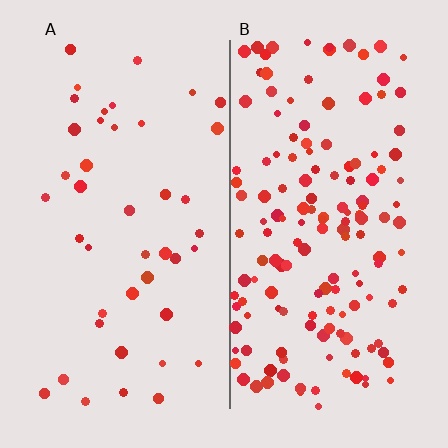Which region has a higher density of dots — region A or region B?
B (the right).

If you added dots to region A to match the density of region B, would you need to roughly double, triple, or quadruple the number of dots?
Approximately quadruple.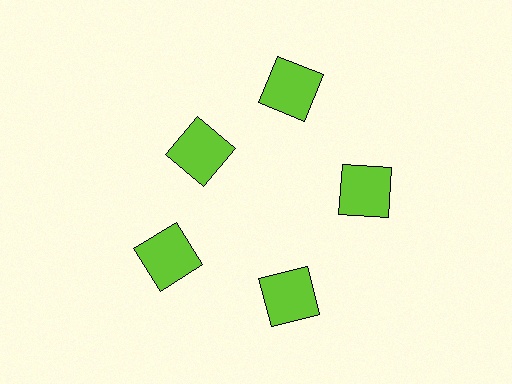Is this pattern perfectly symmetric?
No. The 5 lime squares are arranged in a ring, but one element near the 10 o'clock position is pulled inward toward the center, breaking the 5-fold rotational symmetry.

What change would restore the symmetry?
The symmetry would be restored by moving it outward, back onto the ring so that all 5 squares sit at equal angles and equal distance from the center.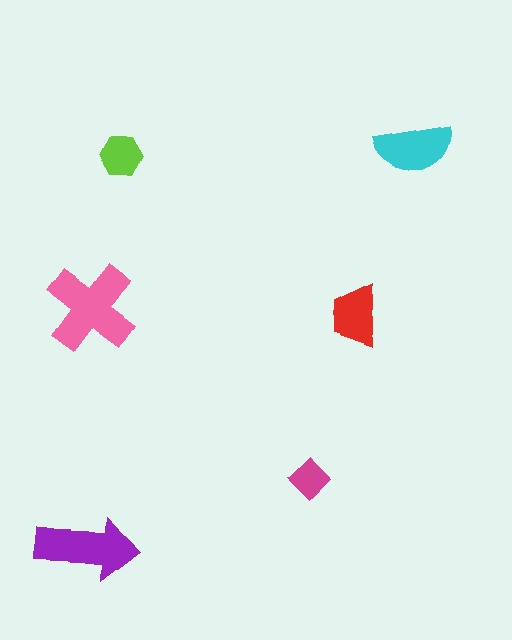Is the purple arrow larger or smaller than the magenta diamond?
Larger.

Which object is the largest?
The pink cross.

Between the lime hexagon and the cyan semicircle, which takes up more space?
The cyan semicircle.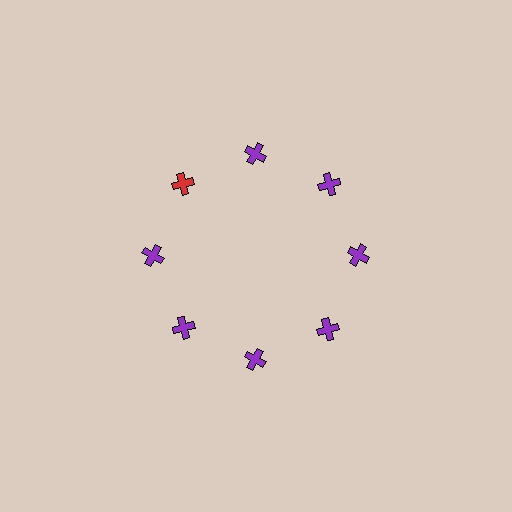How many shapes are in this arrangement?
There are 8 shapes arranged in a ring pattern.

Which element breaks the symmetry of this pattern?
The red cross at roughly the 10 o'clock position breaks the symmetry. All other shapes are purple crosses.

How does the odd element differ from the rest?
It has a different color: red instead of purple.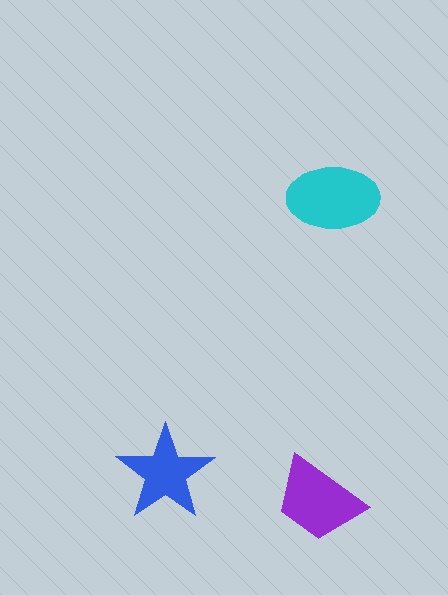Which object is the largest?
The cyan ellipse.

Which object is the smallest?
The blue star.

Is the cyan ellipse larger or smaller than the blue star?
Larger.